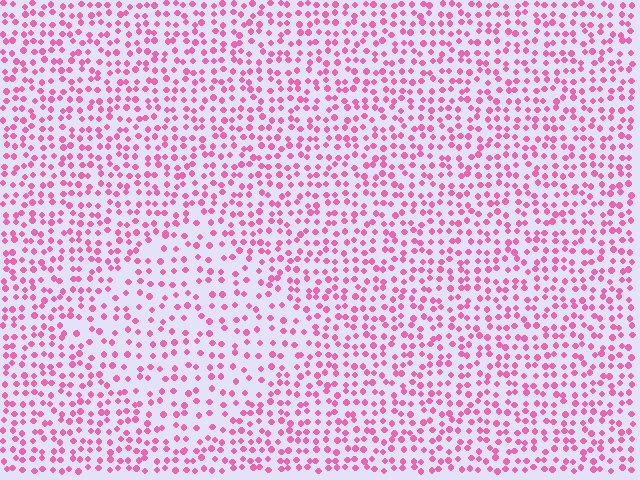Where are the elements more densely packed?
The elements are more densely packed outside the diamond boundary.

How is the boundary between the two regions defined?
The boundary is defined by a change in element density (approximately 1.6x ratio). All elements are the same color, size, and shape.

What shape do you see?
I see a diamond.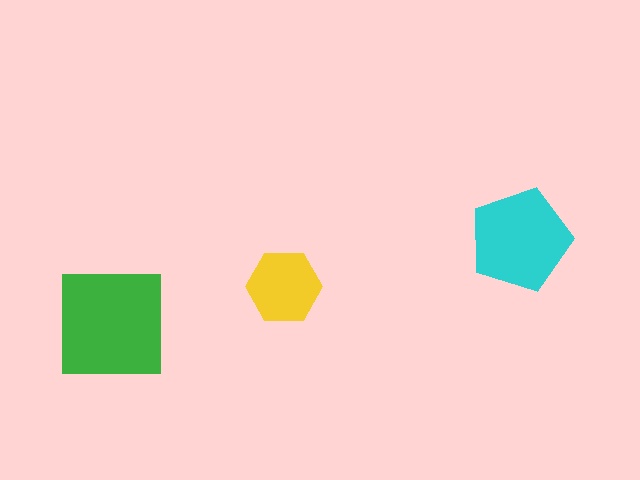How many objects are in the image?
There are 3 objects in the image.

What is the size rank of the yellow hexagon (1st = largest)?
3rd.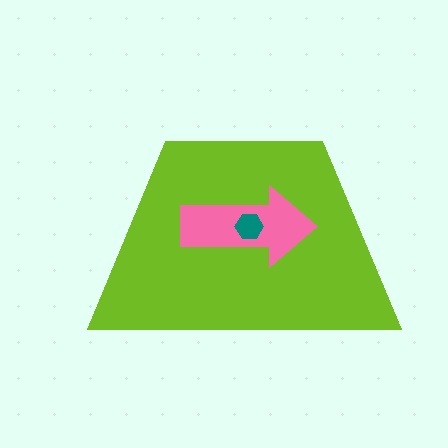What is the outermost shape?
The lime trapezoid.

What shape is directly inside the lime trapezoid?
The pink arrow.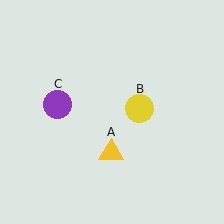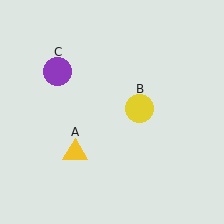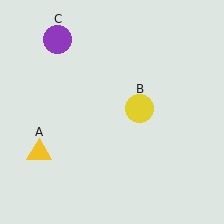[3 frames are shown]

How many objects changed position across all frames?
2 objects changed position: yellow triangle (object A), purple circle (object C).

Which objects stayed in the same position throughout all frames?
Yellow circle (object B) remained stationary.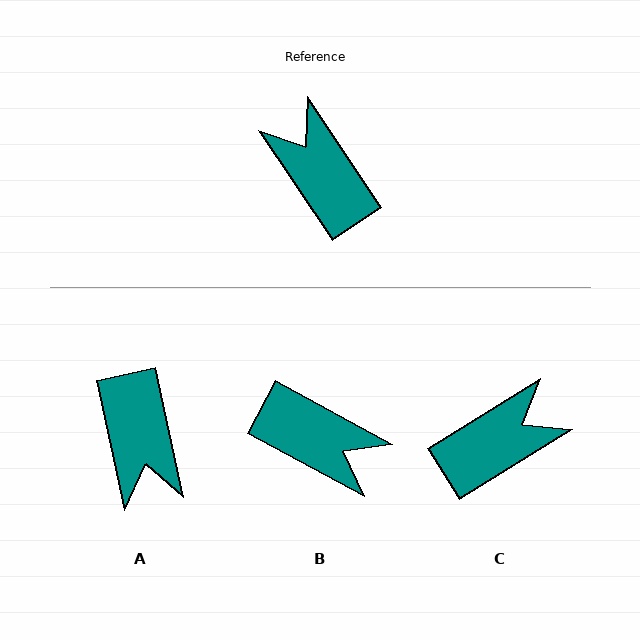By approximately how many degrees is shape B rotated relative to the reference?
Approximately 153 degrees clockwise.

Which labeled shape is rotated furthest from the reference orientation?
A, about 158 degrees away.